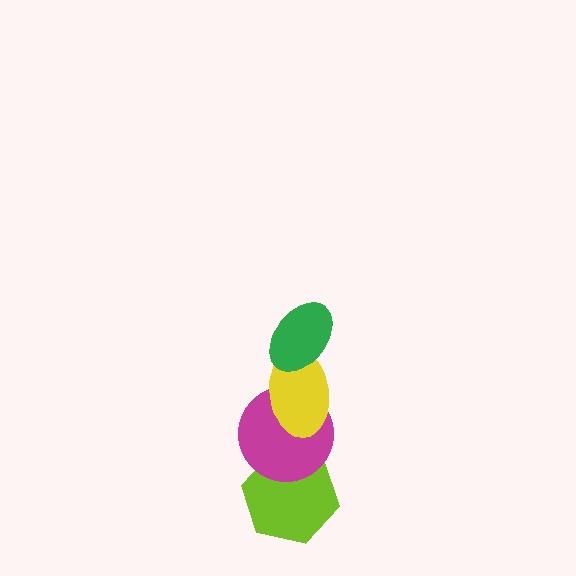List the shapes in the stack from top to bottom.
From top to bottom: the green ellipse, the yellow ellipse, the magenta circle, the lime hexagon.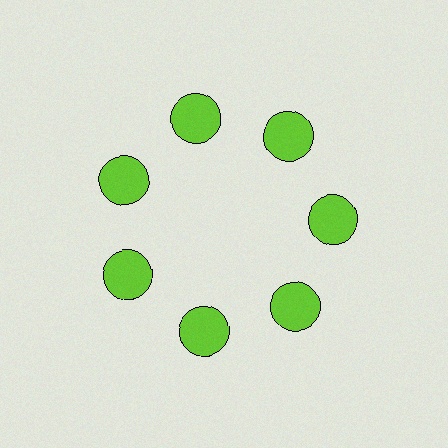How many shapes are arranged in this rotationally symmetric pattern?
There are 7 shapes, arranged in 7 groups of 1.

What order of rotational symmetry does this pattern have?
This pattern has 7-fold rotational symmetry.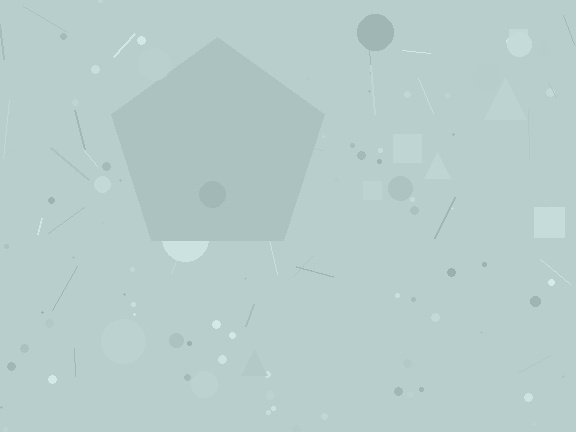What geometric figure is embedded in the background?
A pentagon is embedded in the background.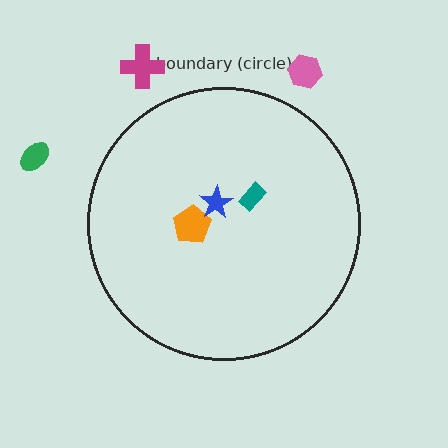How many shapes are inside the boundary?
3 inside, 3 outside.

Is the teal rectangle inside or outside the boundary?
Inside.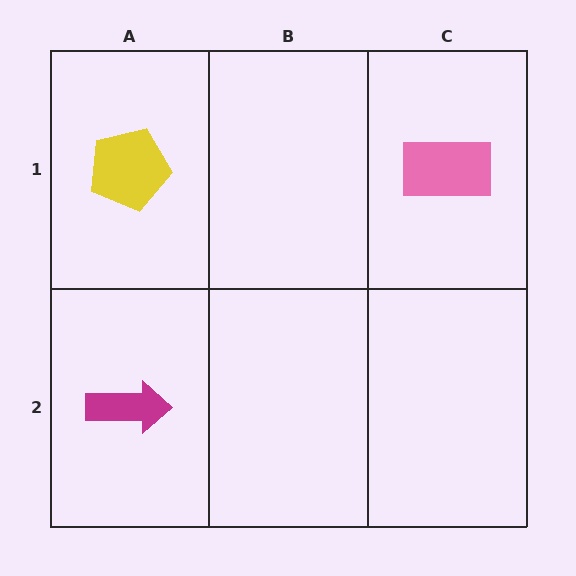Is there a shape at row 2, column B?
No, that cell is empty.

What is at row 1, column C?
A pink rectangle.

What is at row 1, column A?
A yellow pentagon.